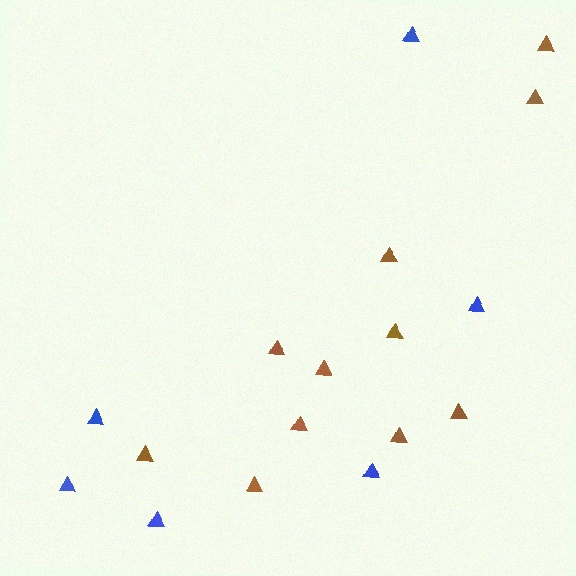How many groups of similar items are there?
There are 2 groups: one group of brown triangles (11) and one group of blue triangles (6).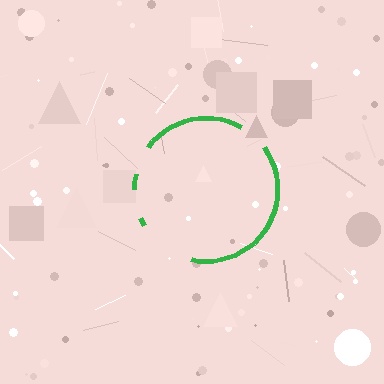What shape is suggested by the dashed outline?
The dashed outline suggests a circle.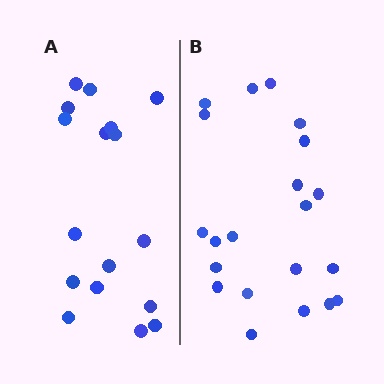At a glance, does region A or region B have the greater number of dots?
Region B (the right region) has more dots.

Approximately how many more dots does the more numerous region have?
Region B has about 4 more dots than region A.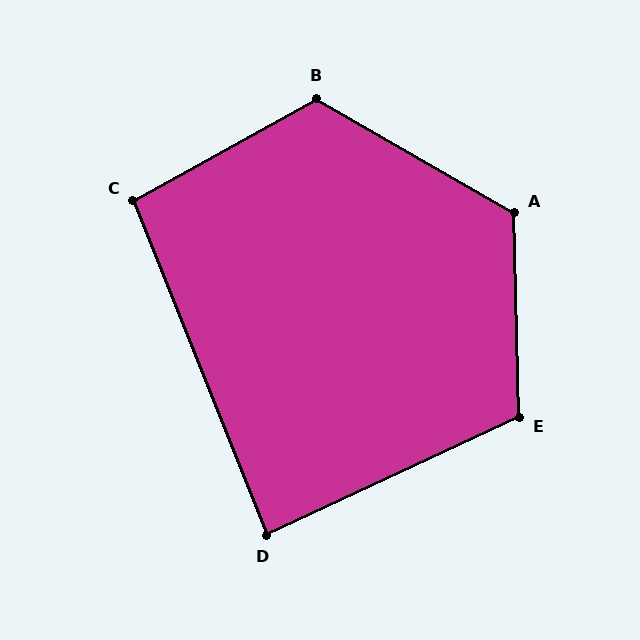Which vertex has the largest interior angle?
A, at approximately 122 degrees.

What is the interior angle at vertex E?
Approximately 114 degrees (obtuse).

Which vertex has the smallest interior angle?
D, at approximately 87 degrees.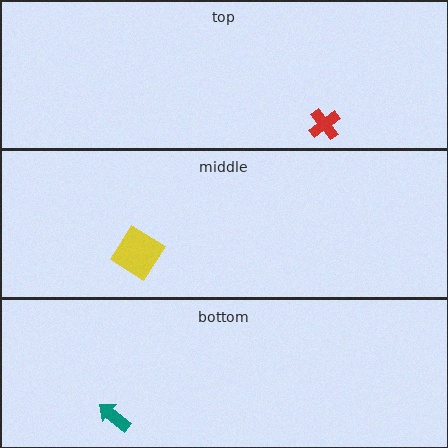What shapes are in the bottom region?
The teal arrow.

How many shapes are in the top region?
1.